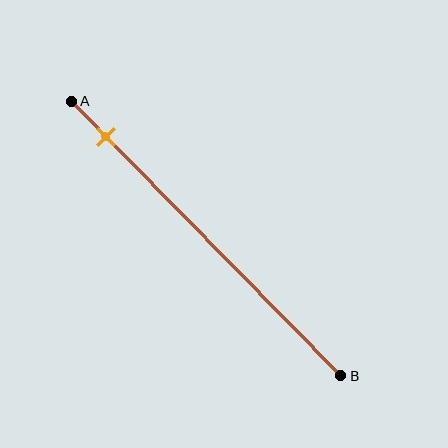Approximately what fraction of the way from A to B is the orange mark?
The orange mark is approximately 15% of the way from A to B.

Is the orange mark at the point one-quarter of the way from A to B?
No, the mark is at about 15% from A, not at the 25% one-quarter point.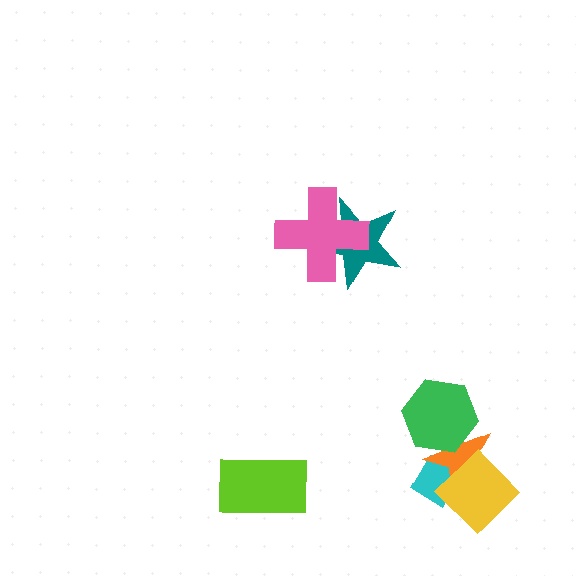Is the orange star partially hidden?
Yes, it is partially covered by another shape.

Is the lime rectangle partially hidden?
No, no other shape covers it.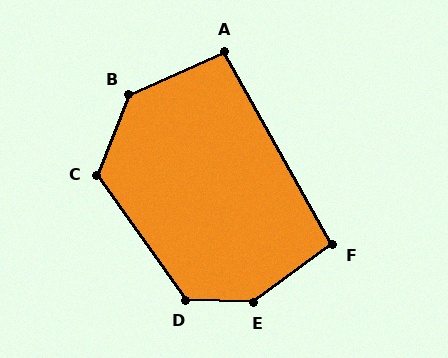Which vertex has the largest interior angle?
E, at approximately 142 degrees.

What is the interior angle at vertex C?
Approximately 123 degrees (obtuse).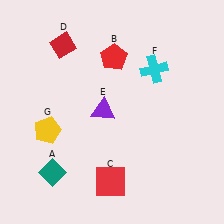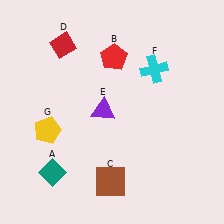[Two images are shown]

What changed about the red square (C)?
In Image 1, C is red. In Image 2, it changed to brown.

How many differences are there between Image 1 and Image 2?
There is 1 difference between the two images.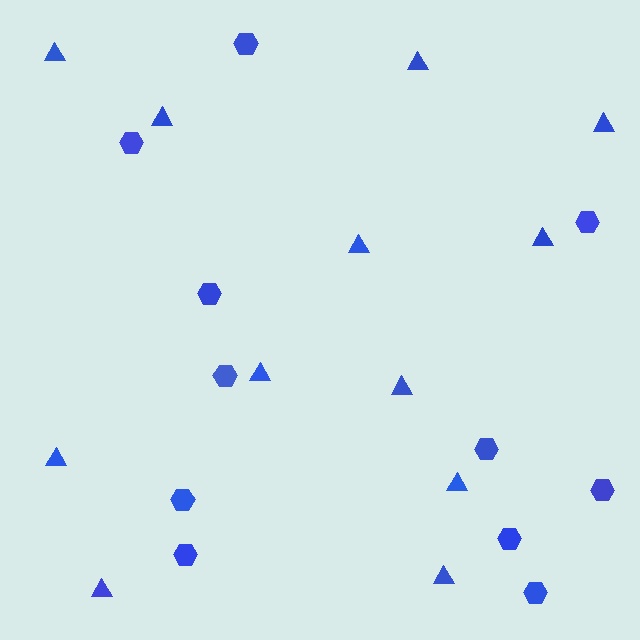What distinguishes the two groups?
There are 2 groups: one group of hexagons (11) and one group of triangles (12).